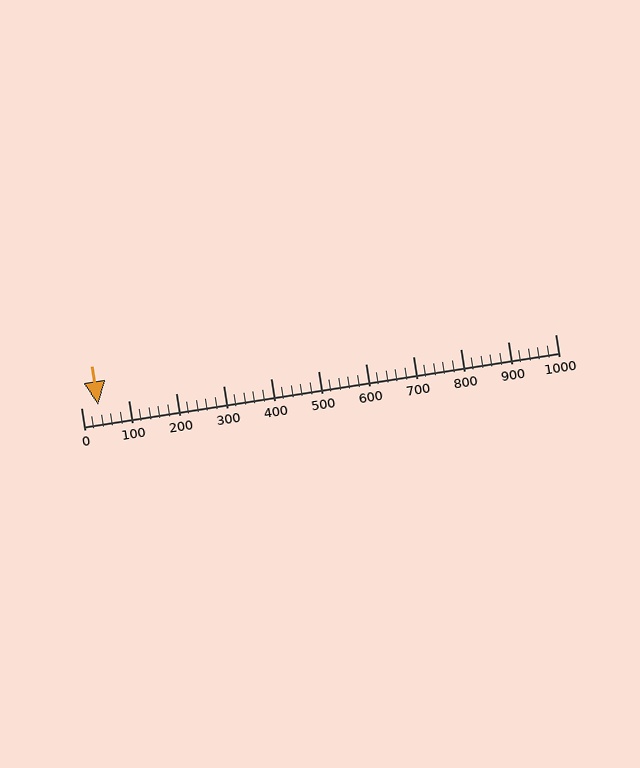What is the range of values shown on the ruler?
The ruler shows values from 0 to 1000.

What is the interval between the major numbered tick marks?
The major tick marks are spaced 100 units apart.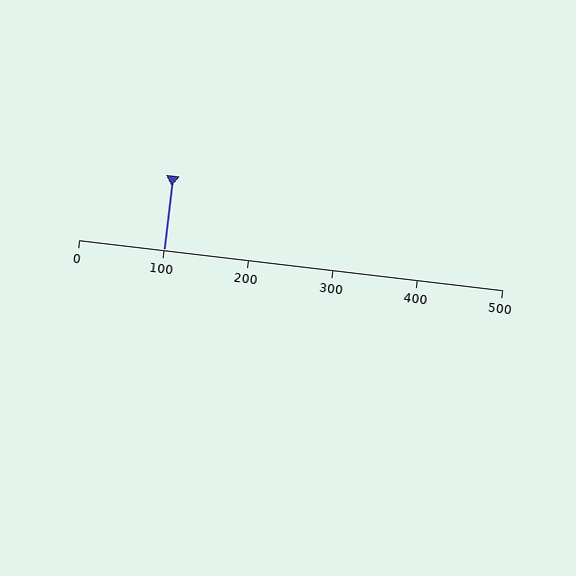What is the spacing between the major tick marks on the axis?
The major ticks are spaced 100 apart.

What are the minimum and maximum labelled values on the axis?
The axis runs from 0 to 500.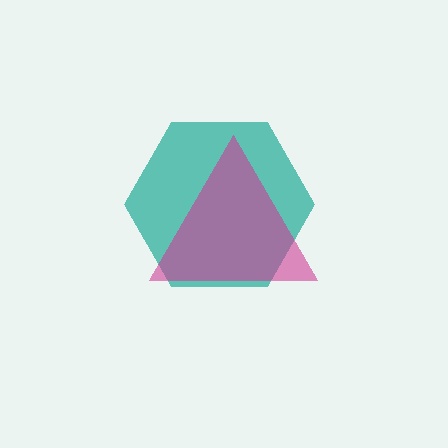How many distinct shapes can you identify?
There are 2 distinct shapes: a teal hexagon, a magenta triangle.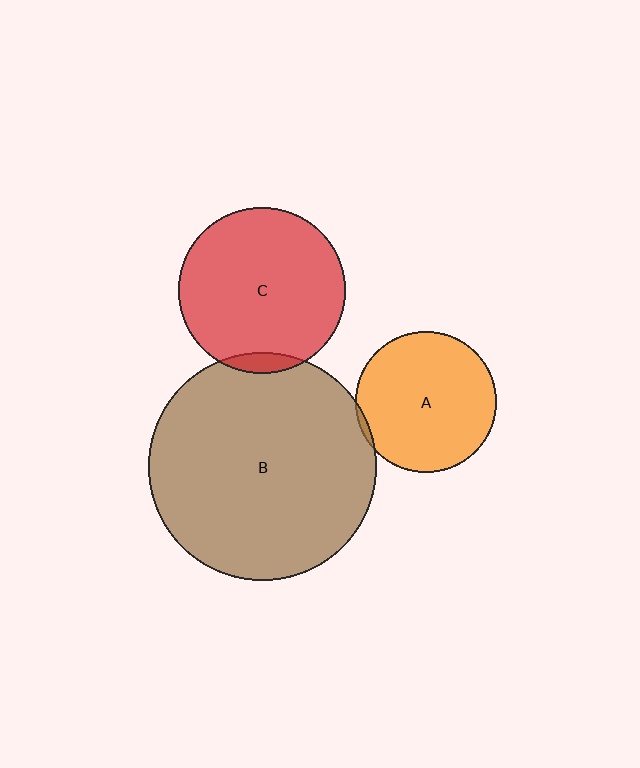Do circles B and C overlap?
Yes.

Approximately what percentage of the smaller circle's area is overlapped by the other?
Approximately 5%.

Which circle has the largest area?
Circle B (brown).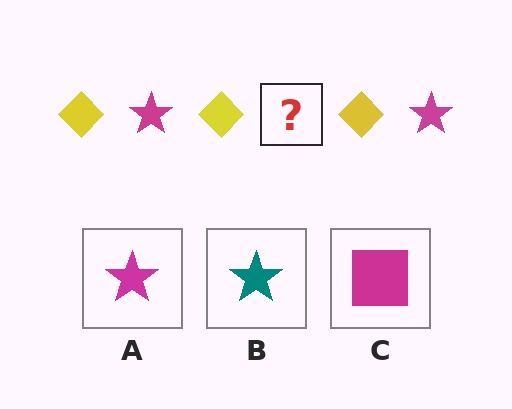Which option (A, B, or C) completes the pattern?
A.